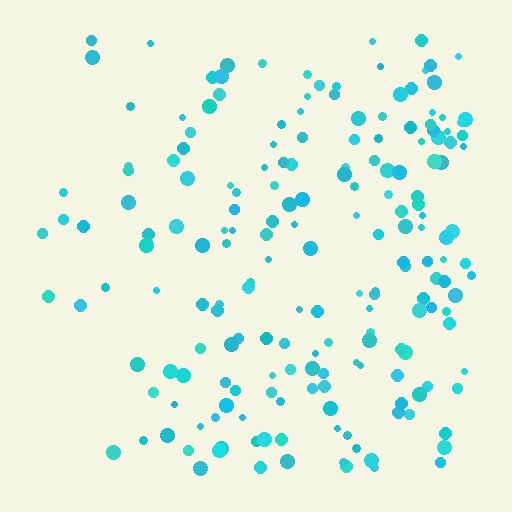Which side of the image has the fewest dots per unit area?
The left.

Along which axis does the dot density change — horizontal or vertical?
Horizontal.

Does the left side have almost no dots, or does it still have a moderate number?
Still a moderate number, just noticeably fewer than the right.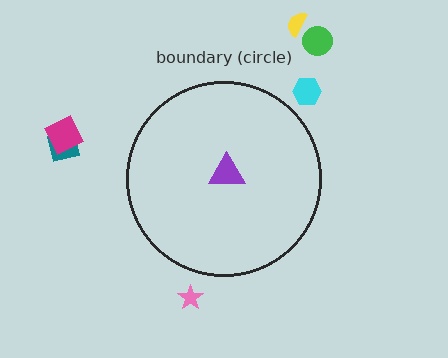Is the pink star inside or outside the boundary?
Outside.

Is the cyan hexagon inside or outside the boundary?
Outside.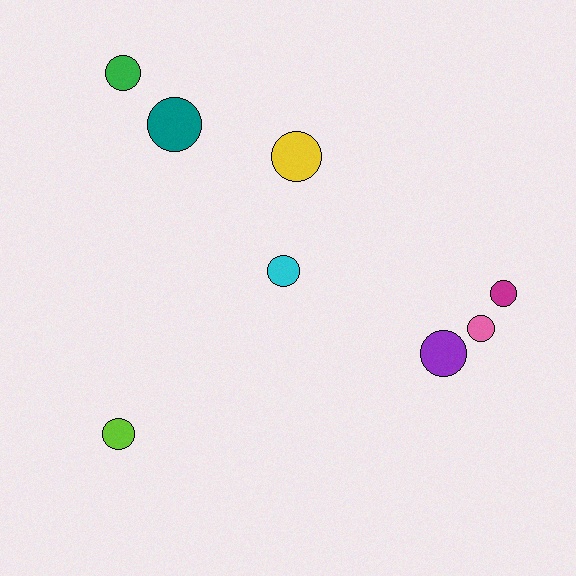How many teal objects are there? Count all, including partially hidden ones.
There is 1 teal object.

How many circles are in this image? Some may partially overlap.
There are 8 circles.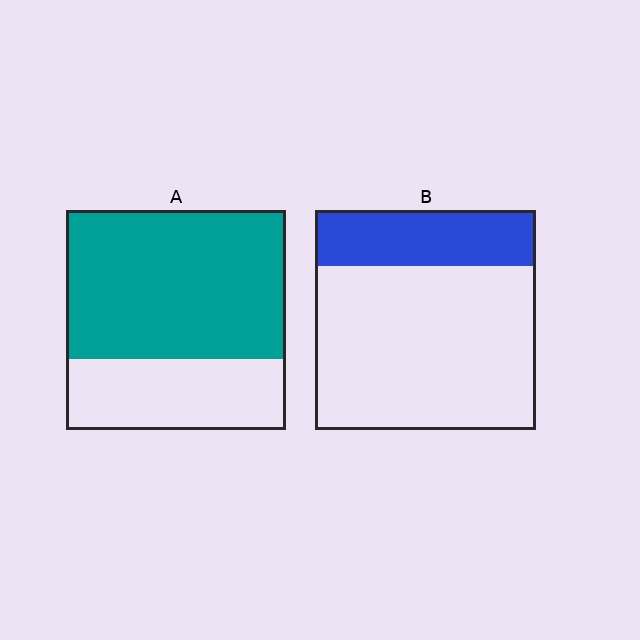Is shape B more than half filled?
No.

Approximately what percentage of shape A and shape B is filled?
A is approximately 70% and B is approximately 25%.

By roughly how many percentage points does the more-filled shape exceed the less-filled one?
By roughly 40 percentage points (A over B).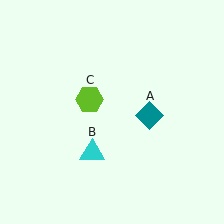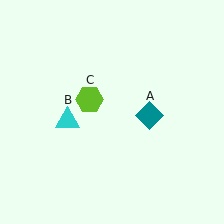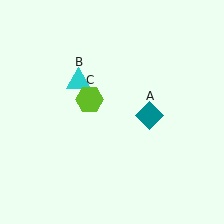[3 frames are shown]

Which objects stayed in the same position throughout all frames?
Teal diamond (object A) and lime hexagon (object C) remained stationary.